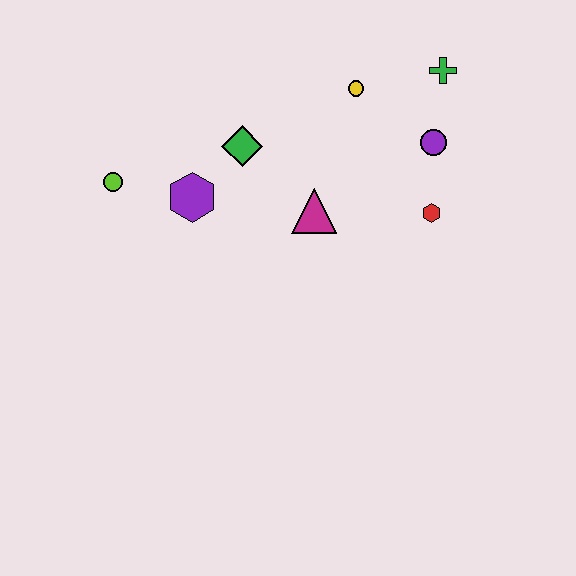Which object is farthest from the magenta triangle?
The lime circle is farthest from the magenta triangle.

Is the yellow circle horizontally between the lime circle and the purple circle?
Yes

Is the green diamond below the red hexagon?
No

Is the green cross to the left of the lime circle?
No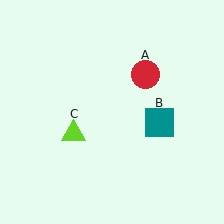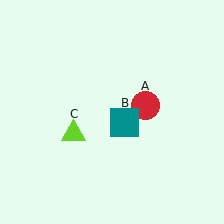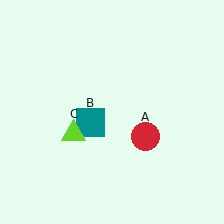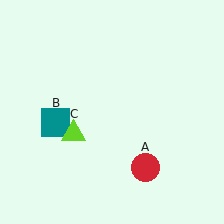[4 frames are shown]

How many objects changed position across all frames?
2 objects changed position: red circle (object A), teal square (object B).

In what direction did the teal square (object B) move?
The teal square (object B) moved left.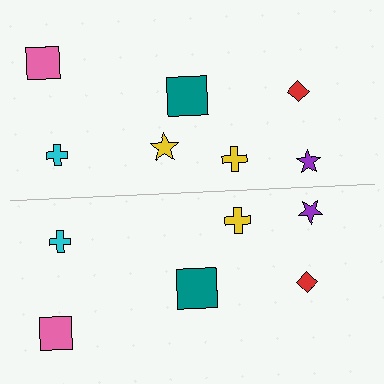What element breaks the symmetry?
A yellow star is missing from the bottom side.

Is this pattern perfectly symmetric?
No, the pattern is not perfectly symmetric. A yellow star is missing from the bottom side.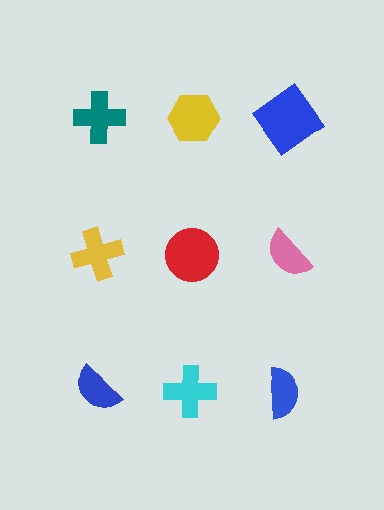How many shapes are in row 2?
3 shapes.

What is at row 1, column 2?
A yellow hexagon.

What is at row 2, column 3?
A pink semicircle.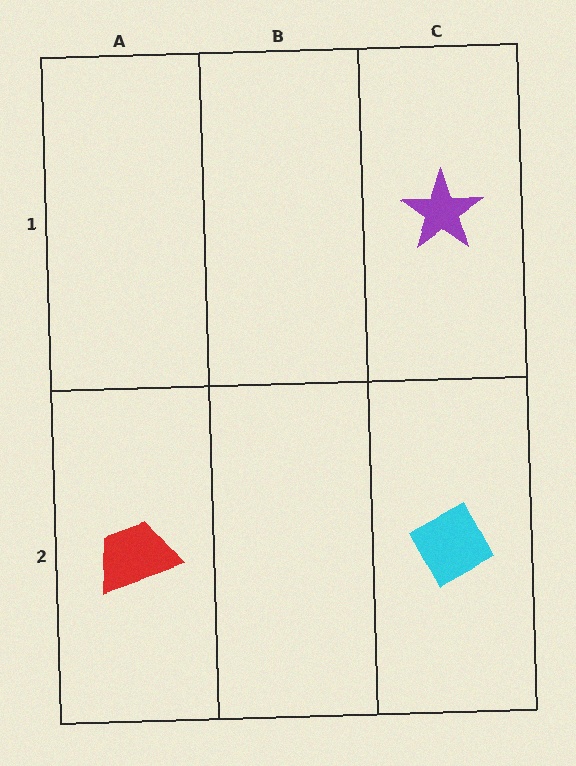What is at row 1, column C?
A purple star.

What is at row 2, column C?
A cyan diamond.